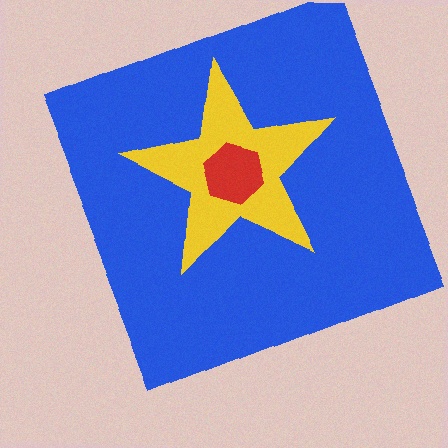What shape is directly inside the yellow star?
The red hexagon.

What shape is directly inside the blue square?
The yellow star.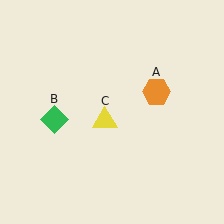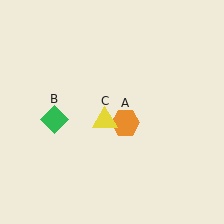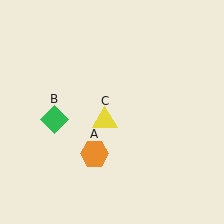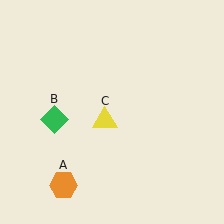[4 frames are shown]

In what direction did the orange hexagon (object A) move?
The orange hexagon (object A) moved down and to the left.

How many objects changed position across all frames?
1 object changed position: orange hexagon (object A).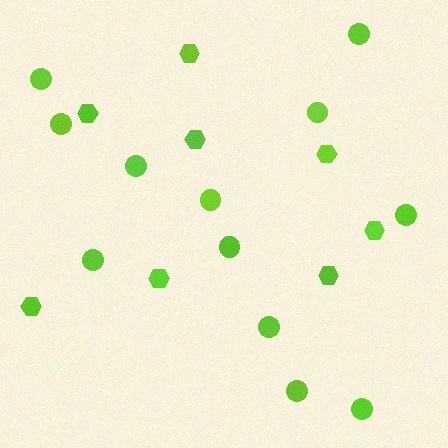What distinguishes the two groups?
There are 2 groups: one group of hexagons (8) and one group of circles (12).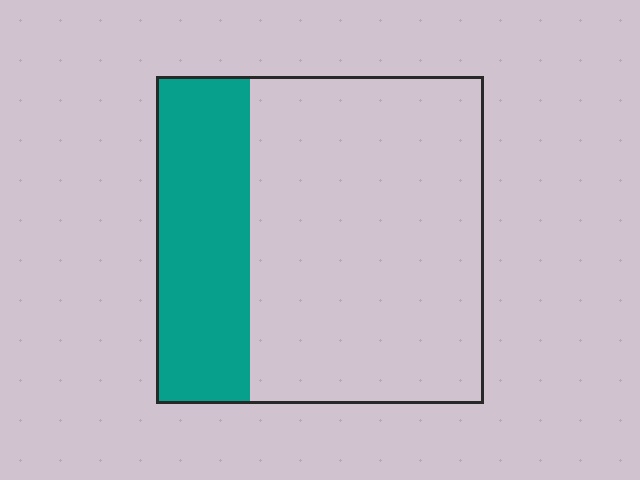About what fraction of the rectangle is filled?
About one quarter (1/4).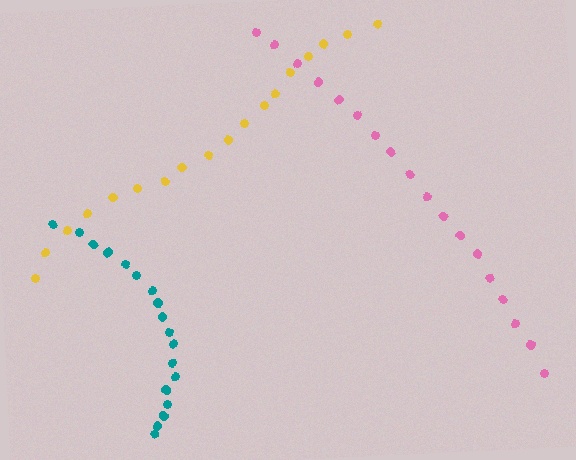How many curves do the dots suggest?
There are 3 distinct paths.